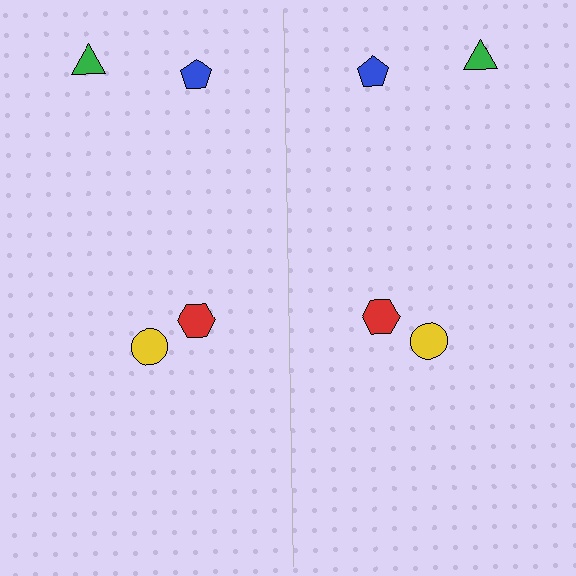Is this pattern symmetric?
Yes, this pattern has bilateral (reflection) symmetry.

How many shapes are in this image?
There are 8 shapes in this image.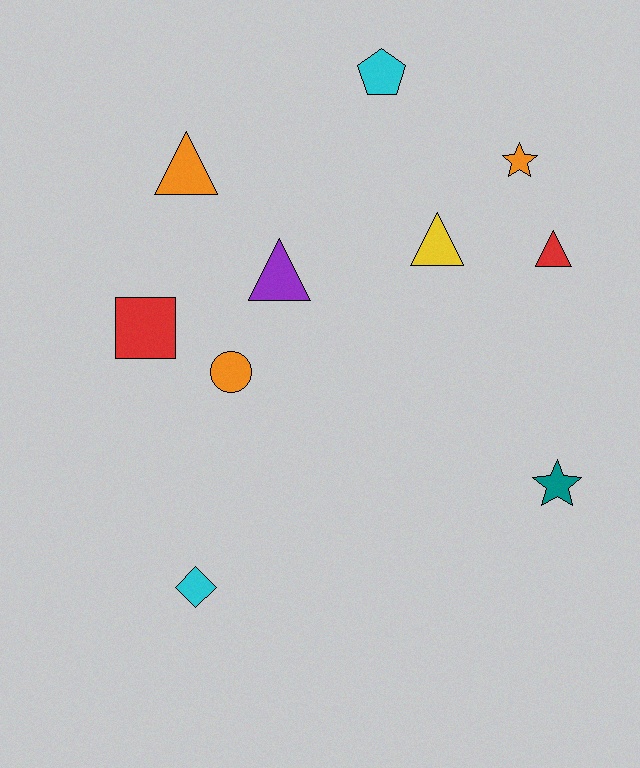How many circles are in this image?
There is 1 circle.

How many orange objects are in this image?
There are 3 orange objects.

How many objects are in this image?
There are 10 objects.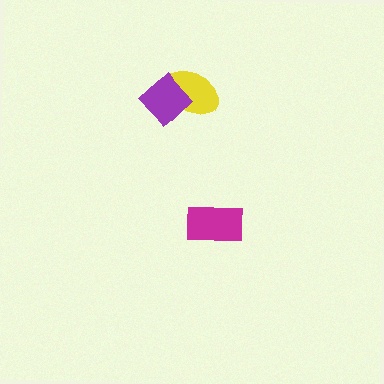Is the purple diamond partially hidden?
No, no other shape covers it.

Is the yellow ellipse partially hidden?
Yes, it is partially covered by another shape.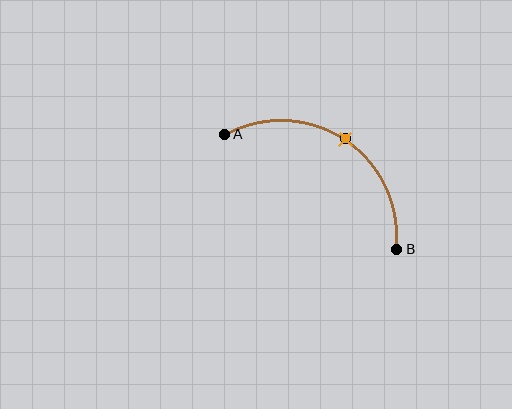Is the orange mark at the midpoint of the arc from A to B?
Yes. The orange mark lies on the arc at equal arc-length from both A and B — it is the arc midpoint.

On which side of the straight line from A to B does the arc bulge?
The arc bulges above the straight line connecting A and B.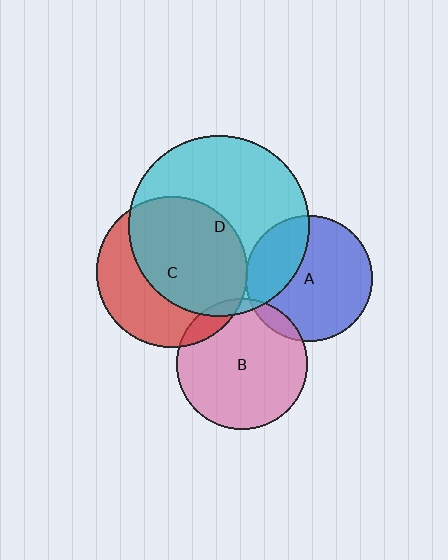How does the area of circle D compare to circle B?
Approximately 1.9 times.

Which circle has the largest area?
Circle D (cyan).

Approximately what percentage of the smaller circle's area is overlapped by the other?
Approximately 10%.